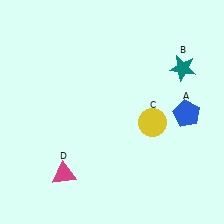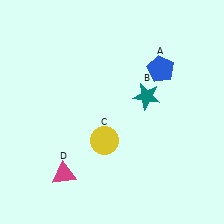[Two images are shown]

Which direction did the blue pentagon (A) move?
The blue pentagon (A) moved up.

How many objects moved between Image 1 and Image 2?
3 objects moved between the two images.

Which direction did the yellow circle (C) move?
The yellow circle (C) moved left.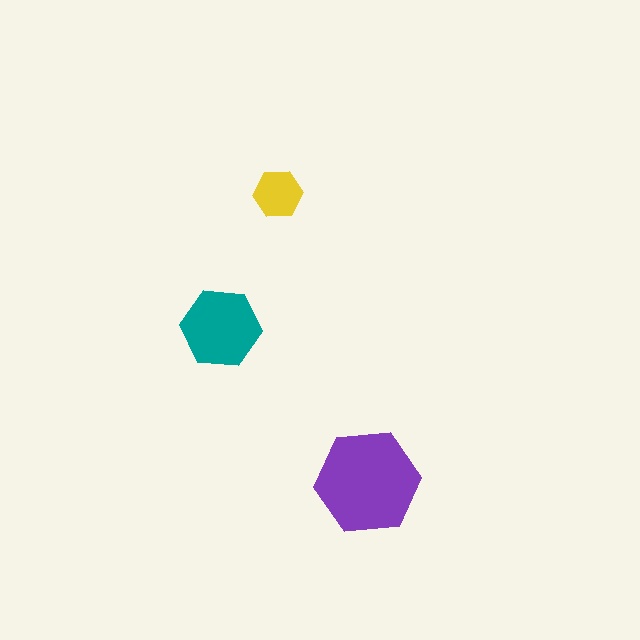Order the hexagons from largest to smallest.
the purple one, the teal one, the yellow one.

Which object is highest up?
The yellow hexagon is topmost.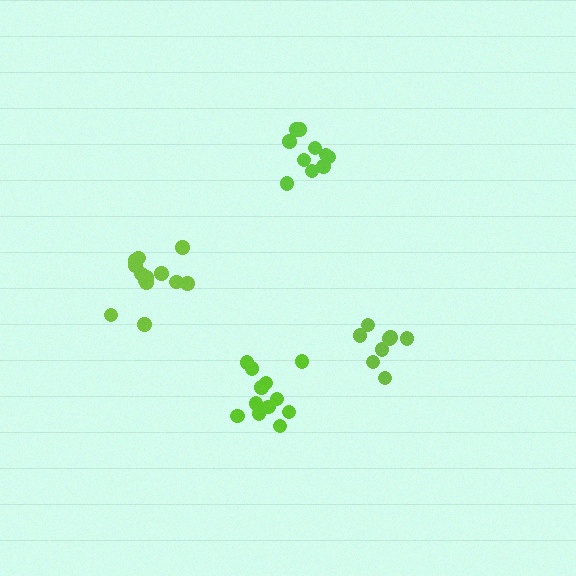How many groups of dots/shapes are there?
There are 4 groups.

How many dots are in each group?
Group 1: 10 dots, Group 2: 13 dots, Group 3: 12 dots, Group 4: 8 dots (43 total).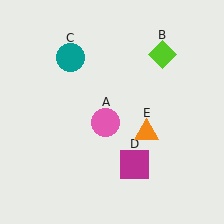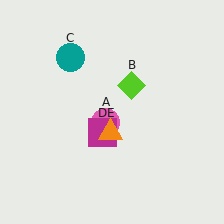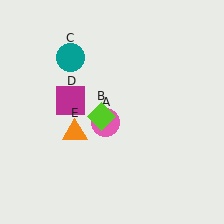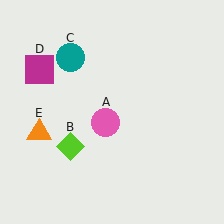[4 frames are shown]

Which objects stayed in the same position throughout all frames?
Pink circle (object A) and teal circle (object C) remained stationary.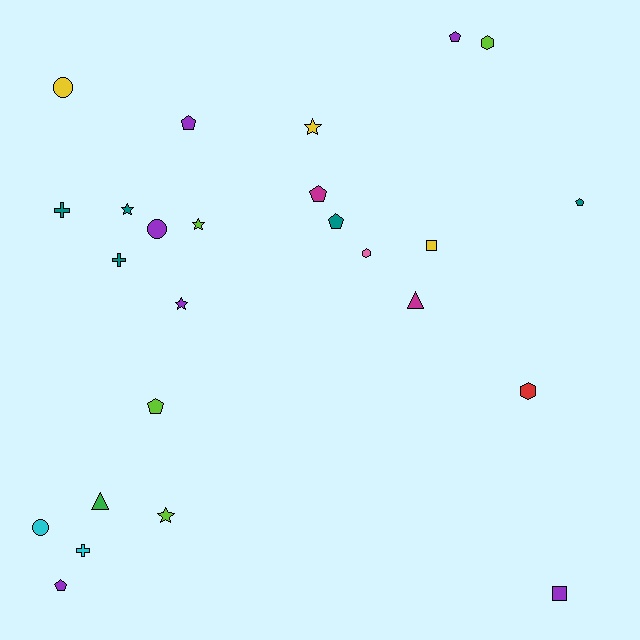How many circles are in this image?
There are 3 circles.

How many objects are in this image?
There are 25 objects.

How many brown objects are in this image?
There are no brown objects.